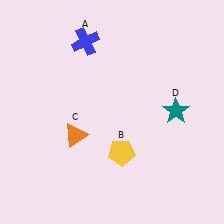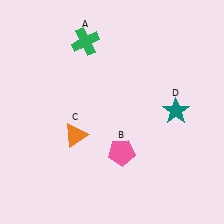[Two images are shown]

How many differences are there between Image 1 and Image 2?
There are 2 differences between the two images.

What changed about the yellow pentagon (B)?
In Image 1, B is yellow. In Image 2, it changed to pink.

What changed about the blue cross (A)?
In Image 1, A is blue. In Image 2, it changed to green.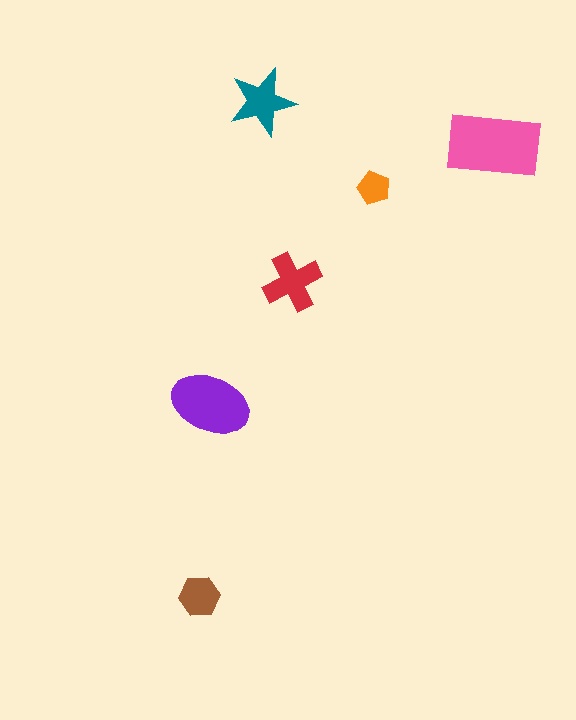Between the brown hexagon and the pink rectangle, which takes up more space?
The pink rectangle.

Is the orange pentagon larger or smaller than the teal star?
Smaller.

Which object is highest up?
The teal star is topmost.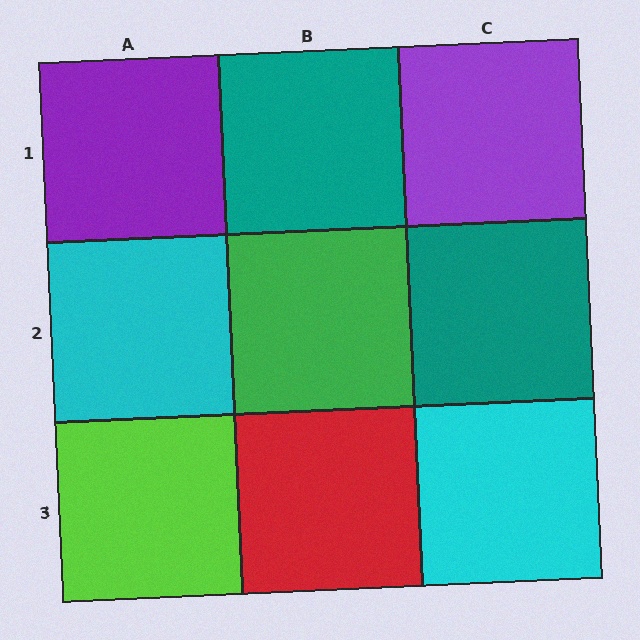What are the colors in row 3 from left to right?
Lime, red, cyan.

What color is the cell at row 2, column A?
Cyan.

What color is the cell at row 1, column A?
Purple.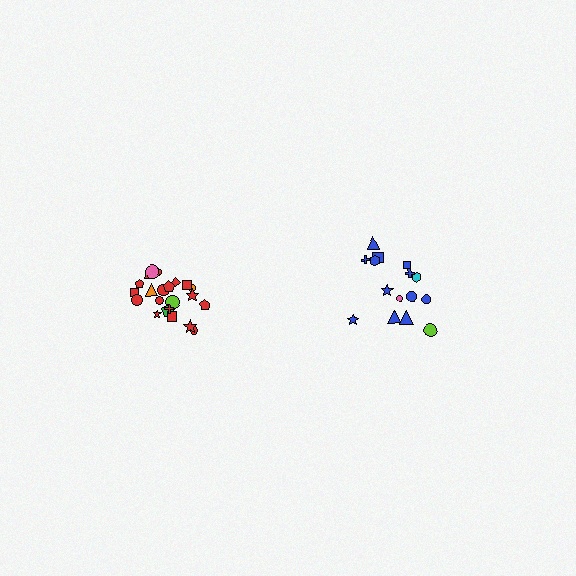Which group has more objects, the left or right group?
The left group.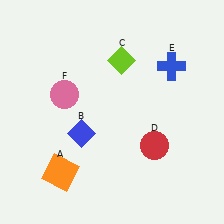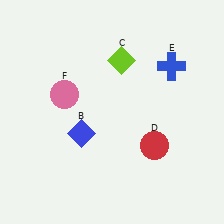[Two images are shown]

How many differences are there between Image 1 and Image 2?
There is 1 difference between the two images.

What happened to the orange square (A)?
The orange square (A) was removed in Image 2. It was in the bottom-left area of Image 1.